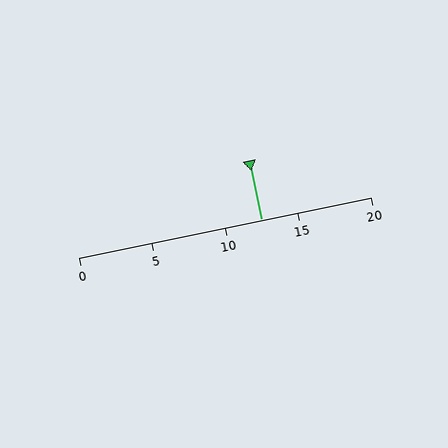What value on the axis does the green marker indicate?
The marker indicates approximately 12.5.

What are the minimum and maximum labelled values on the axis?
The axis runs from 0 to 20.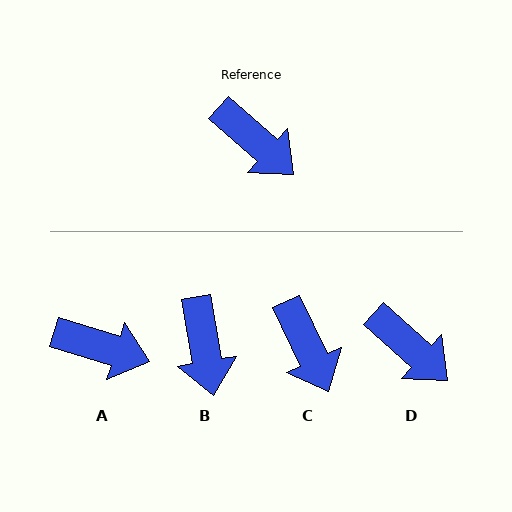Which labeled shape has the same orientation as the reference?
D.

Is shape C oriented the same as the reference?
No, it is off by about 23 degrees.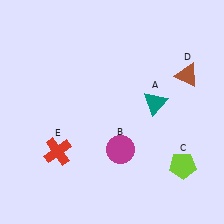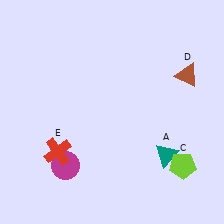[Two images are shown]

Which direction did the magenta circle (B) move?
The magenta circle (B) moved left.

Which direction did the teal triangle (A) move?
The teal triangle (A) moved down.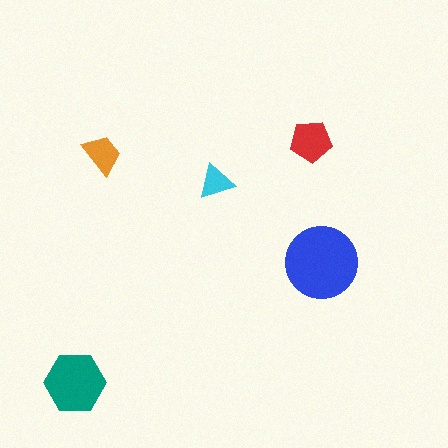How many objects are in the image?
There are 5 objects in the image.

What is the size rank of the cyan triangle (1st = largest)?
5th.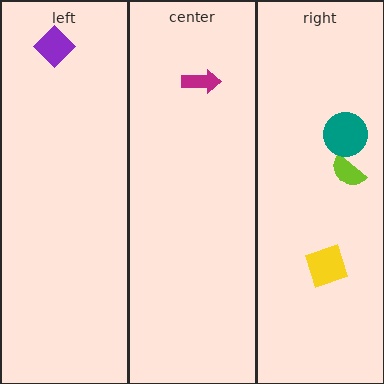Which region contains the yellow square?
The right region.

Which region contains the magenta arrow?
The center region.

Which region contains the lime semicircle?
The right region.